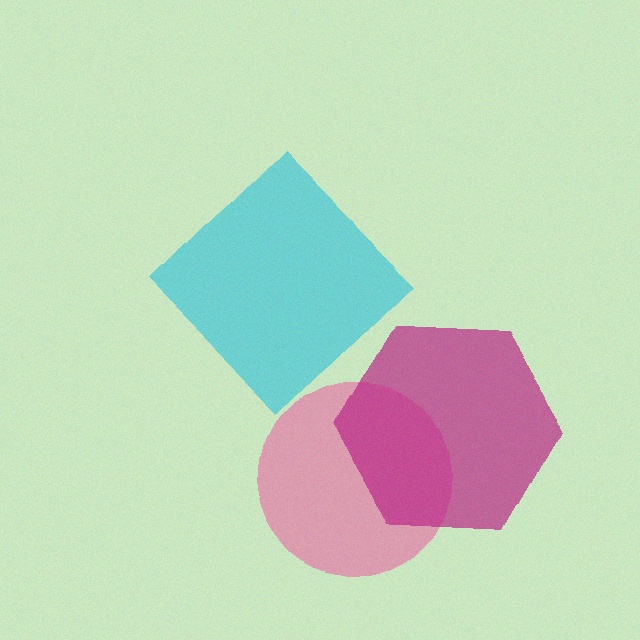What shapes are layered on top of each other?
The layered shapes are: a pink circle, a cyan diamond, a magenta hexagon.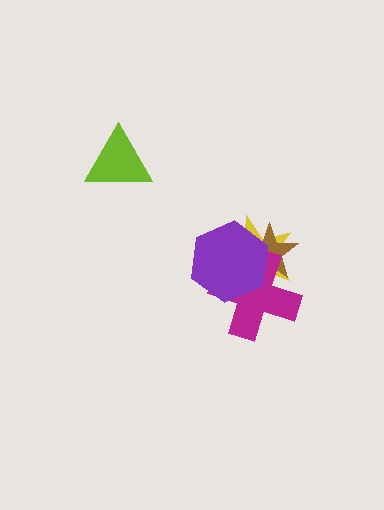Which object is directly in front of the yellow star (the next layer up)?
The brown star is directly in front of the yellow star.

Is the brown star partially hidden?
Yes, it is partially covered by another shape.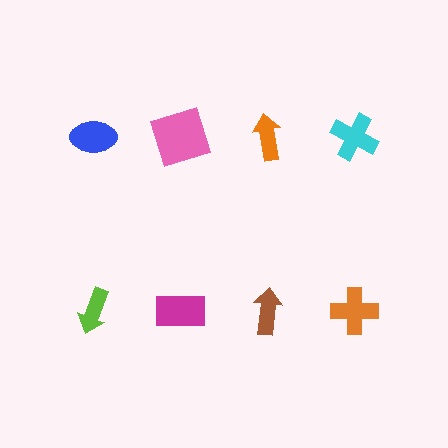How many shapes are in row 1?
4 shapes.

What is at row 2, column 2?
A magenta rectangle.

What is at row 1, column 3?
An orange arrow.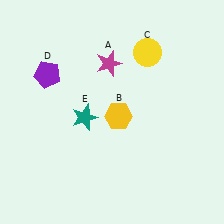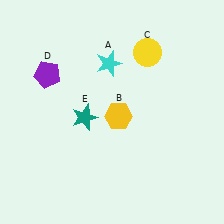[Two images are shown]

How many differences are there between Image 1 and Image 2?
There is 1 difference between the two images.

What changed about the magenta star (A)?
In Image 1, A is magenta. In Image 2, it changed to cyan.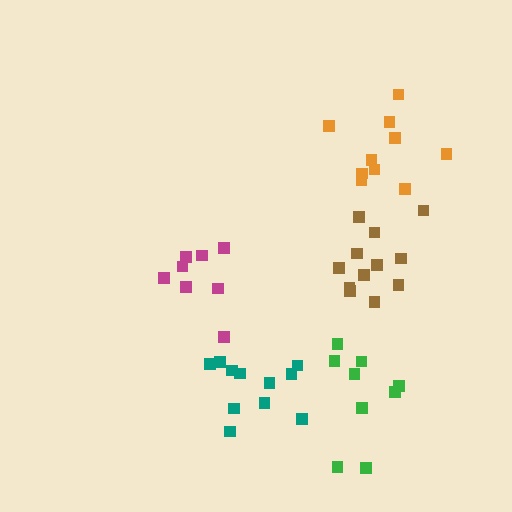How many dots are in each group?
Group 1: 10 dots, Group 2: 12 dots, Group 3: 12 dots, Group 4: 9 dots, Group 5: 8 dots (51 total).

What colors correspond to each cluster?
The clusters are colored: orange, teal, brown, green, magenta.